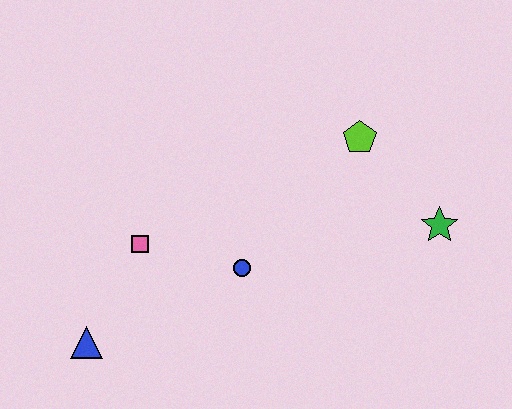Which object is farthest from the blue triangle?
The green star is farthest from the blue triangle.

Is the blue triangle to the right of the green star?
No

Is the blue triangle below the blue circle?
Yes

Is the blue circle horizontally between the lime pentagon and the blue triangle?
Yes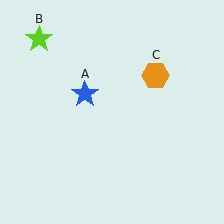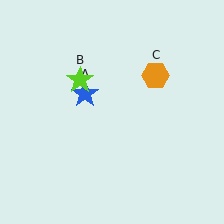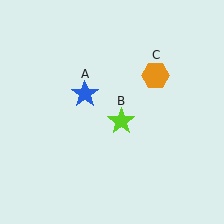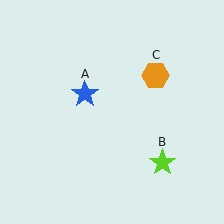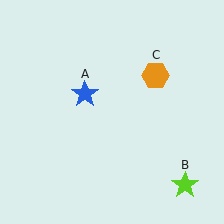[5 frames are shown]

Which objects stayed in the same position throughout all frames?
Blue star (object A) and orange hexagon (object C) remained stationary.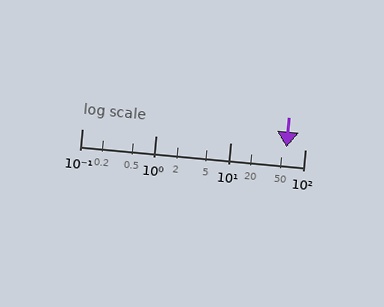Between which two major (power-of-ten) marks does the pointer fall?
The pointer is between 10 and 100.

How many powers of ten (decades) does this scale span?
The scale spans 3 decades, from 0.1 to 100.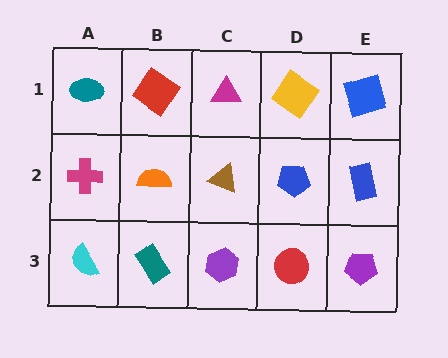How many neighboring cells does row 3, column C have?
3.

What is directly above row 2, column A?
A teal ellipse.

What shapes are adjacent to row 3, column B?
An orange semicircle (row 2, column B), a cyan semicircle (row 3, column A), a purple hexagon (row 3, column C).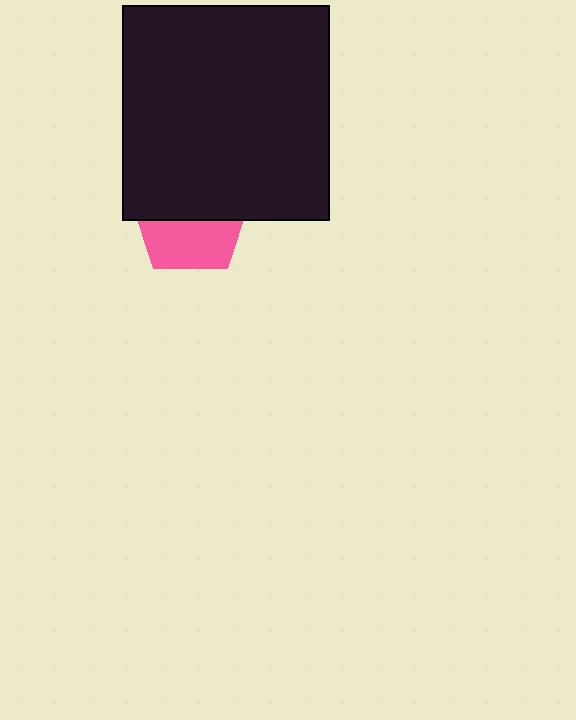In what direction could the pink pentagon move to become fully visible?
The pink pentagon could move down. That would shift it out from behind the black rectangle entirely.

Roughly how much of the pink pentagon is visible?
About half of it is visible (roughly 45%).